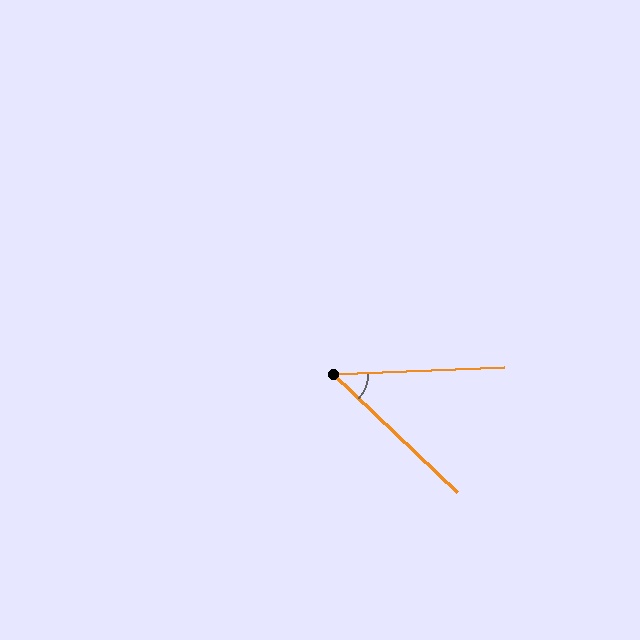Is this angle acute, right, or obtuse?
It is acute.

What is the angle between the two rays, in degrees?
Approximately 46 degrees.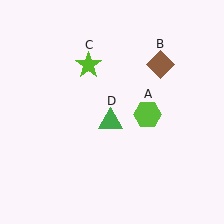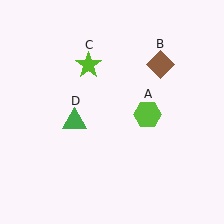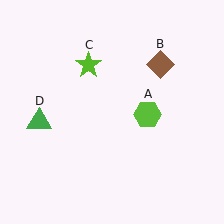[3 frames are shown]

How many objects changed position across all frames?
1 object changed position: green triangle (object D).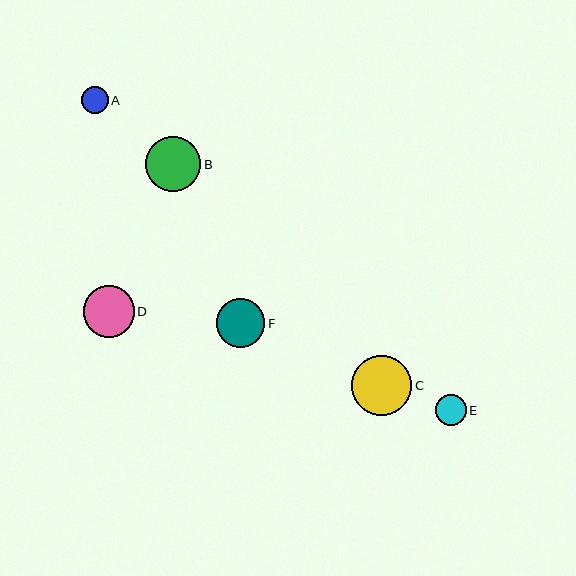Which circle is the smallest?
Circle A is the smallest with a size of approximately 27 pixels.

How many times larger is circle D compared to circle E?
Circle D is approximately 1.7 times the size of circle E.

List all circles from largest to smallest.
From largest to smallest: C, B, D, F, E, A.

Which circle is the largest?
Circle C is the largest with a size of approximately 60 pixels.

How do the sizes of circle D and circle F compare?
Circle D and circle F are approximately the same size.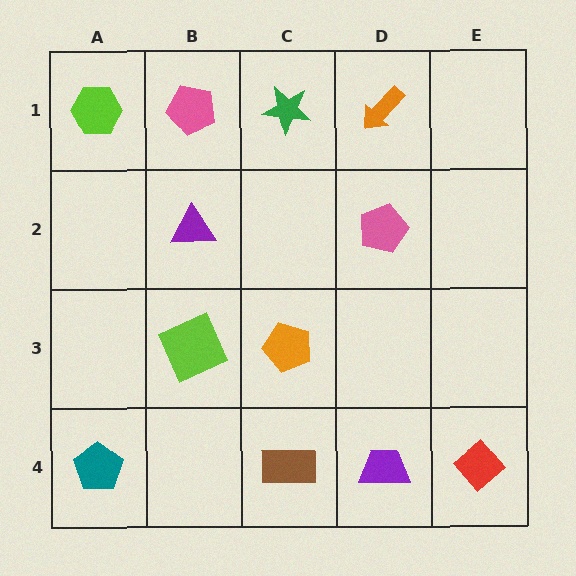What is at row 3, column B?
A lime square.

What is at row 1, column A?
A lime hexagon.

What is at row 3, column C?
An orange pentagon.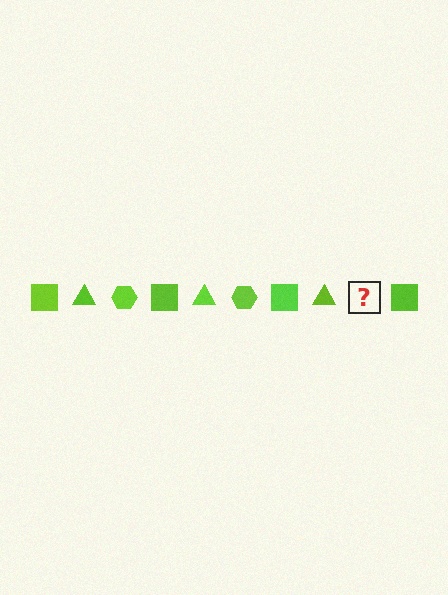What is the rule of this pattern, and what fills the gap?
The rule is that the pattern cycles through square, triangle, hexagon shapes in lime. The gap should be filled with a lime hexagon.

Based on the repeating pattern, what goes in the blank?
The blank should be a lime hexagon.